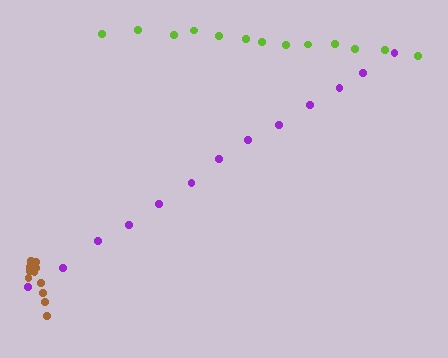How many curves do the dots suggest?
There are 3 distinct paths.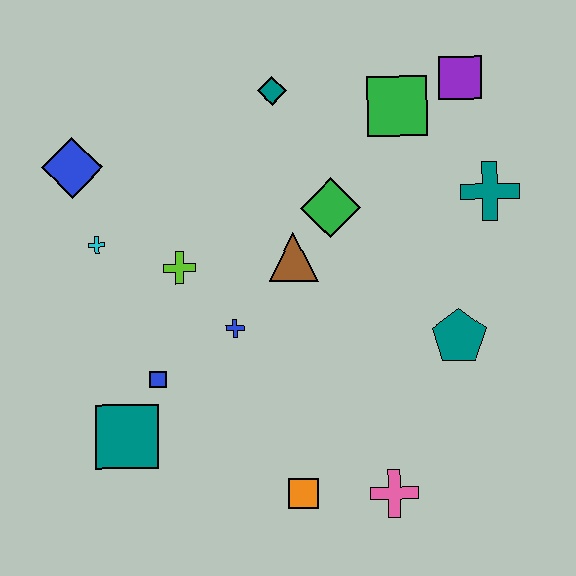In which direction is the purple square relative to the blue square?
The purple square is to the right of the blue square.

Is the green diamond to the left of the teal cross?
Yes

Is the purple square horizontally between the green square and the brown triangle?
No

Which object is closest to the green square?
The purple square is closest to the green square.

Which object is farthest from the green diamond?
The teal square is farthest from the green diamond.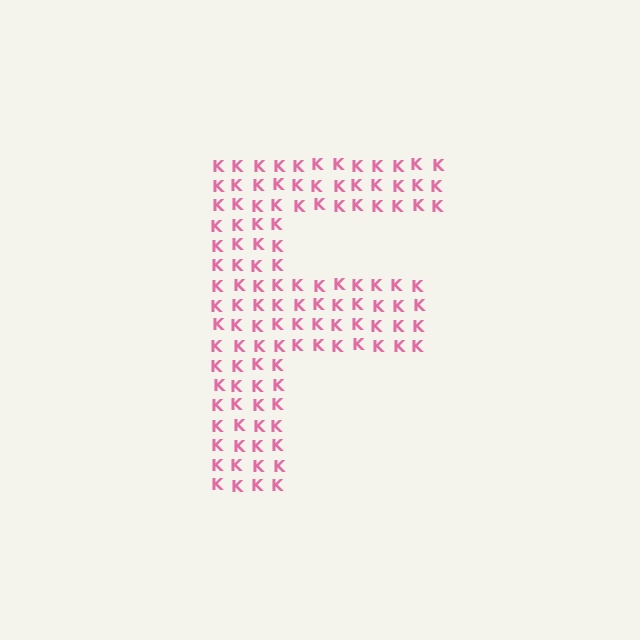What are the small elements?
The small elements are letter K's.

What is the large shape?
The large shape is the letter F.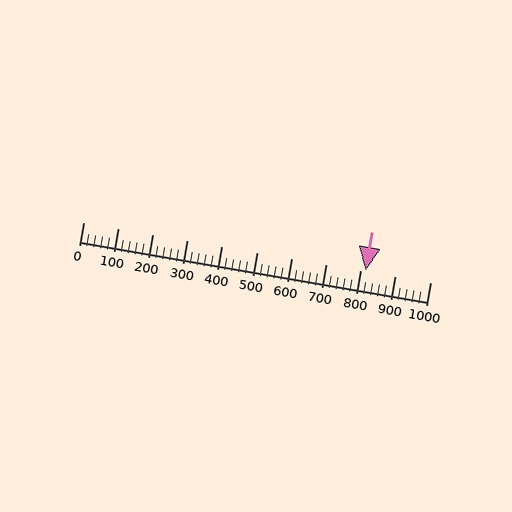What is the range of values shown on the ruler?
The ruler shows values from 0 to 1000.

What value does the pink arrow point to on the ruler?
The pink arrow points to approximately 814.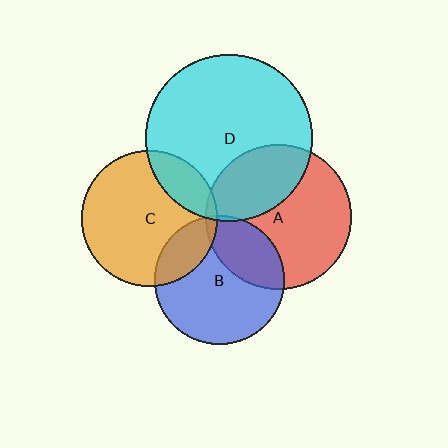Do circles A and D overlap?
Yes.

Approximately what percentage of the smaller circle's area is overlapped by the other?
Approximately 35%.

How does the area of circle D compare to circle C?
Approximately 1.5 times.